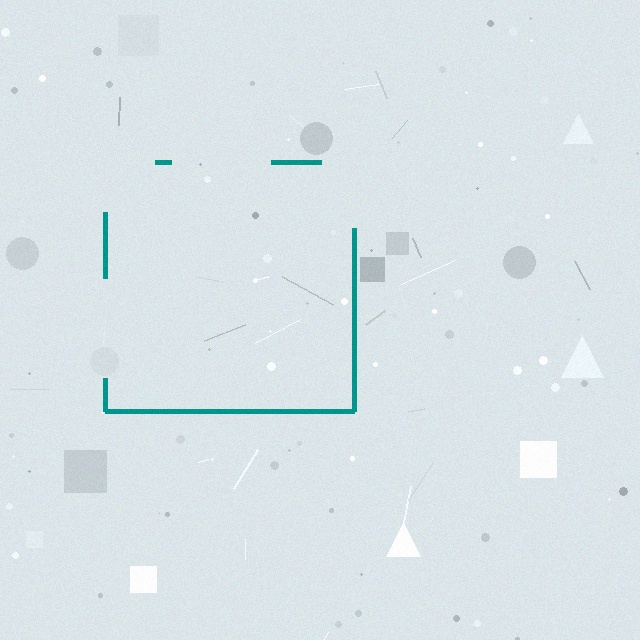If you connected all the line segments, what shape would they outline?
They would outline a square.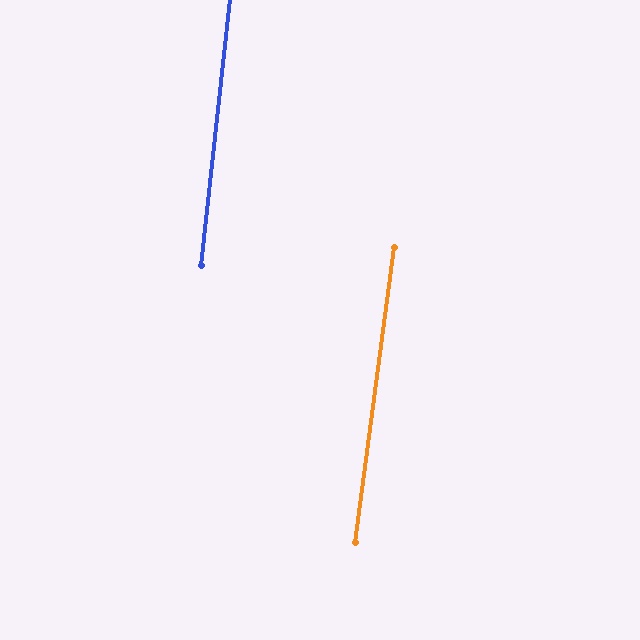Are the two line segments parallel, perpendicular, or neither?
Parallel — their directions differ by only 1.2°.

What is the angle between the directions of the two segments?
Approximately 1 degree.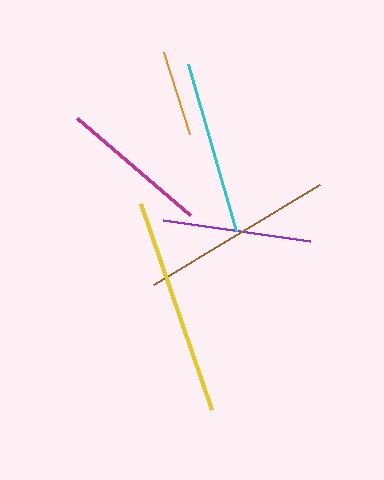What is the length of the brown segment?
The brown segment is approximately 194 pixels long.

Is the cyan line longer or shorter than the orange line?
The cyan line is longer than the orange line.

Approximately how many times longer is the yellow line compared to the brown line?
The yellow line is approximately 1.1 times the length of the brown line.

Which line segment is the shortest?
The orange line is the shortest at approximately 85 pixels.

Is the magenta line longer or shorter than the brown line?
The brown line is longer than the magenta line.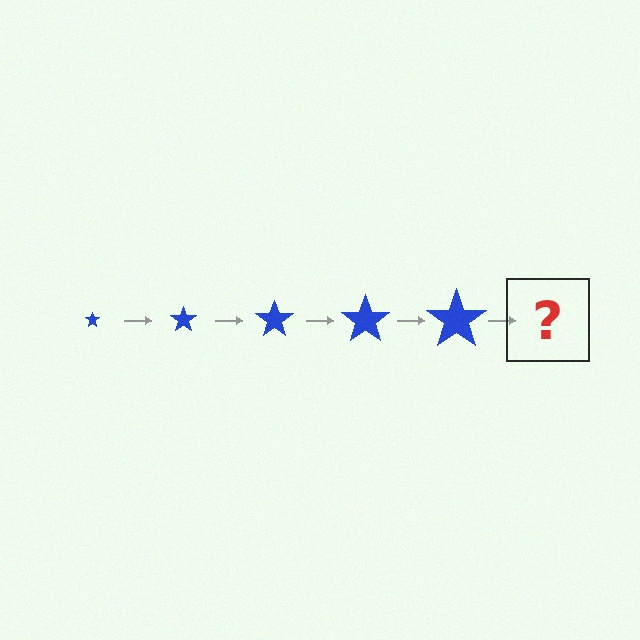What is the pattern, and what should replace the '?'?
The pattern is that the star gets progressively larger each step. The '?' should be a blue star, larger than the previous one.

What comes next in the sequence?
The next element should be a blue star, larger than the previous one.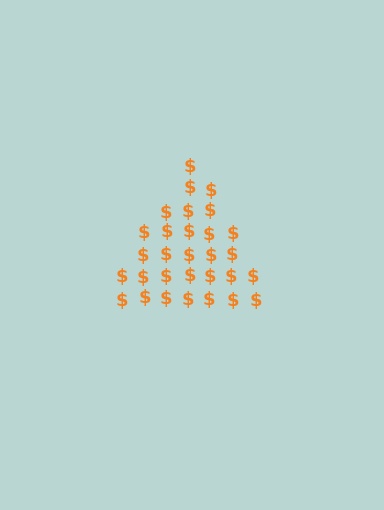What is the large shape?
The large shape is a triangle.